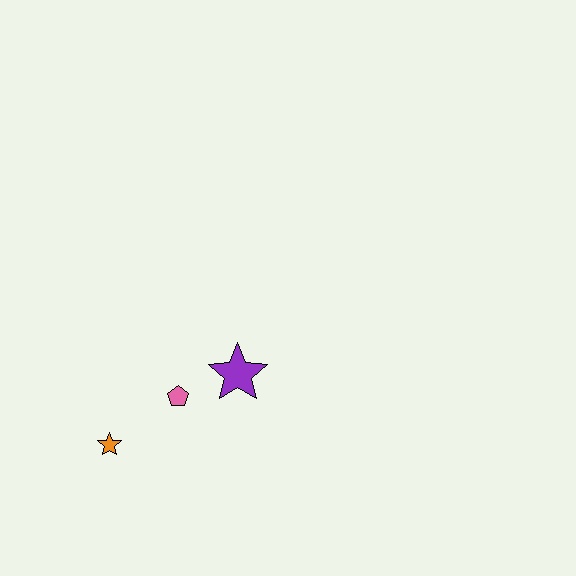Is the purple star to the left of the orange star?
No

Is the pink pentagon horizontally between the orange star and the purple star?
Yes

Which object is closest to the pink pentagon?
The purple star is closest to the pink pentagon.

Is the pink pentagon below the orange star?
No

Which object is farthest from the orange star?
The purple star is farthest from the orange star.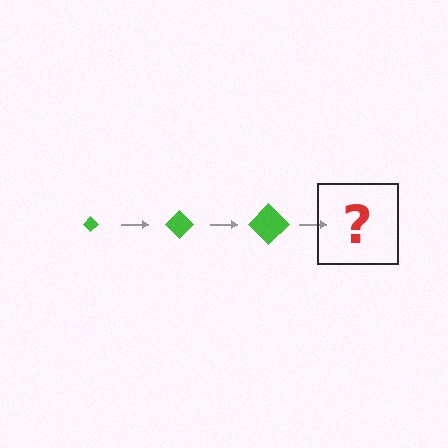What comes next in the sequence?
The next element should be a green diamond, larger than the previous one.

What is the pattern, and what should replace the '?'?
The pattern is that the diamond gets progressively larger each step. The '?' should be a green diamond, larger than the previous one.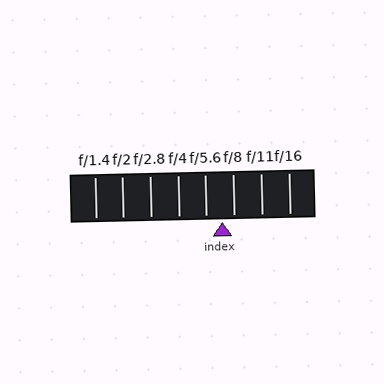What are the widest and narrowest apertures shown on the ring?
The widest aperture shown is f/1.4 and the narrowest is f/16.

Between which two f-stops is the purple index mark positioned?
The index mark is between f/5.6 and f/8.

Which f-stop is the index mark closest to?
The index mark is closest to f/8.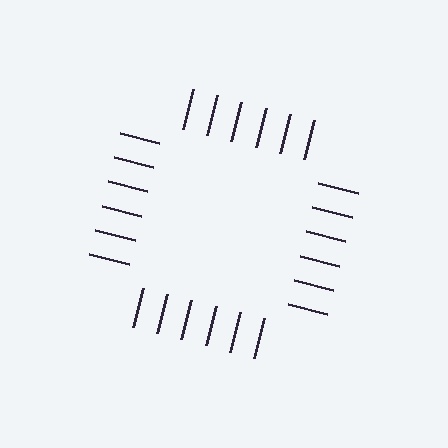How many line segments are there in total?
24 — 6 along each of the 4 edges.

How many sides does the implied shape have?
4 sides — the line-ends trace a square.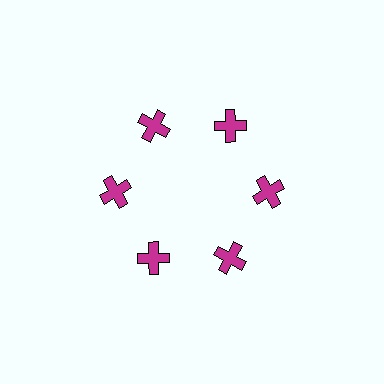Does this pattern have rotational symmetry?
Yes, this pattern has 6-fold rotational symmetry. It looks the same after rotating 60 degrees around the center.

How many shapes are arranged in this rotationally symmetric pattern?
There are 6 shapes, arranged in 6 groups of 1.